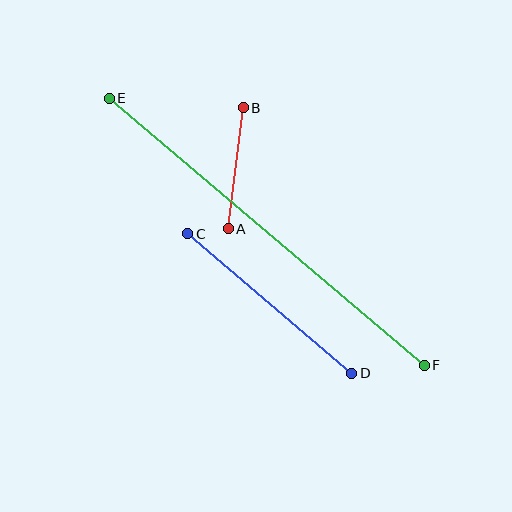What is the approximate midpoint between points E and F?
The midpoint is at approximately (267, 232) pixels.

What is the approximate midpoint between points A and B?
The midpoint is at approximately (236, 168) pixels.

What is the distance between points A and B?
The distance is approximately 122 pixels.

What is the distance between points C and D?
The distance is approximately 216 pixels.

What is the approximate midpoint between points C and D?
The midpoint is at approximately (270, 303) pixels.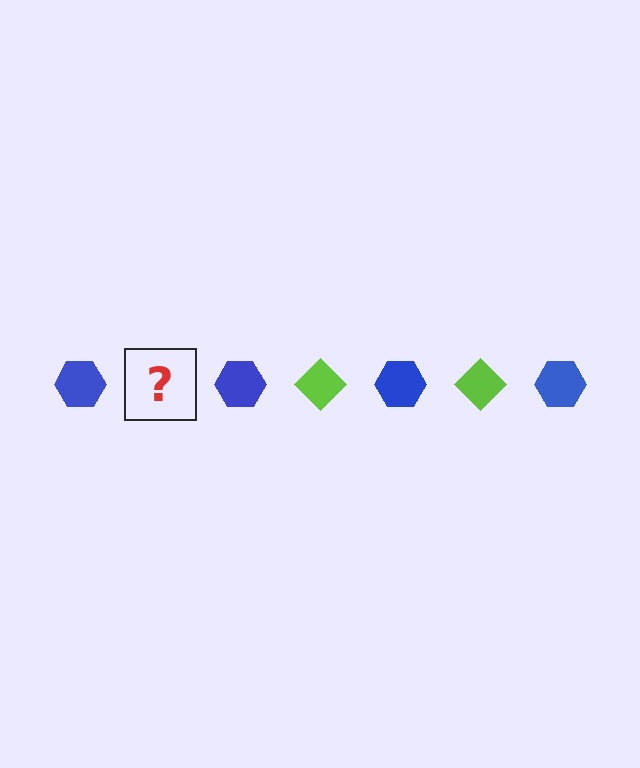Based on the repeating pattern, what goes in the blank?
The blank should be a lime diamond.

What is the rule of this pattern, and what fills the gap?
The rule is that the pattern alternates between blue hexagon and lime diamond. The gap should be filled with a lime diamond.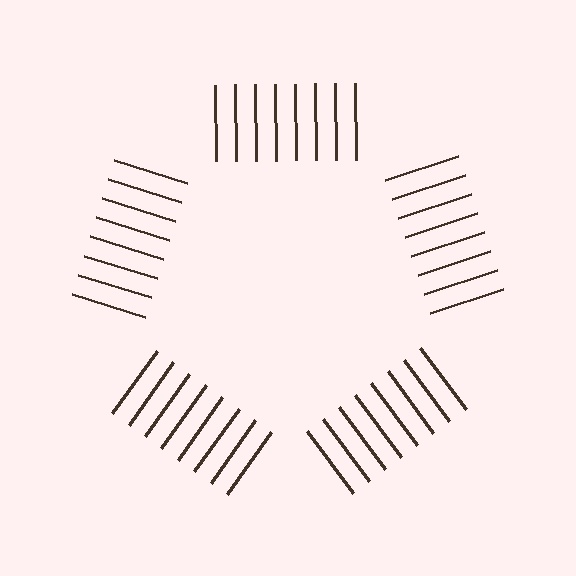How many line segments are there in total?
40 — 8 along each of the 5 edges.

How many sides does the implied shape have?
5 sides — the line-ends trace a pentagon.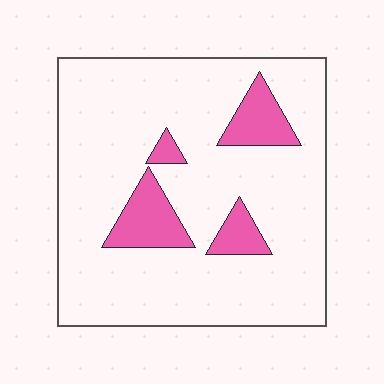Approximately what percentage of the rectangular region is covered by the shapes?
Approximately 15%.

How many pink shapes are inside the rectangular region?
4.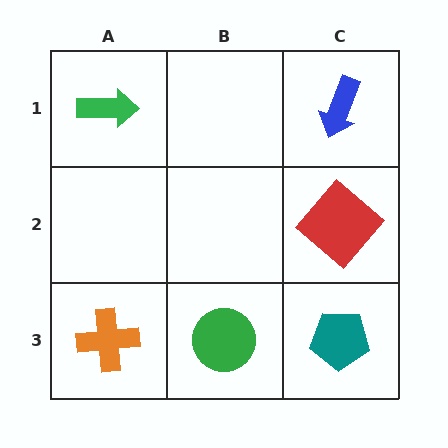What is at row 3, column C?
A teal pentagon.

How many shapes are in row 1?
2 shapes.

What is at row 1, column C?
A blue arrow.